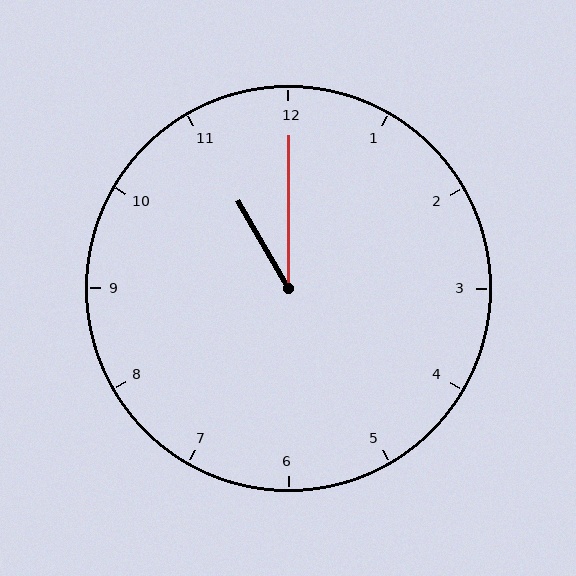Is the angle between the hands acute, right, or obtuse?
It is acute.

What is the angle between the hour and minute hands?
Approximately 30 degrees.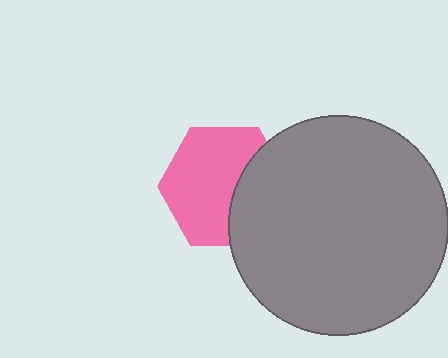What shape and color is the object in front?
The object in front is a gray circle.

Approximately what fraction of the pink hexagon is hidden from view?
Roughly 34% of the pink hexagon is hidden behind the gray circle.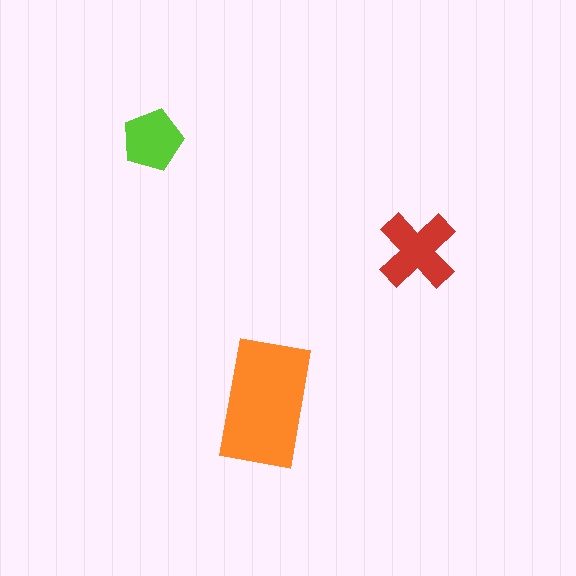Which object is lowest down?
The orange rectangle is bottommost.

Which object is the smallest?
The lime pentagon.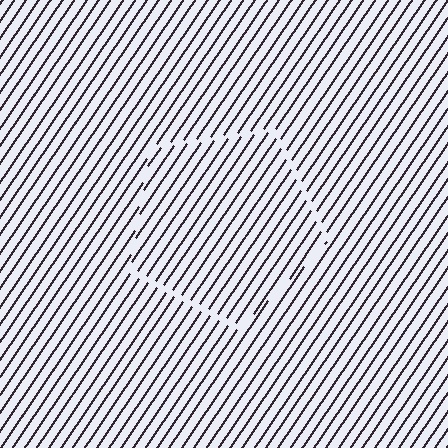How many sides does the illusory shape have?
5 sides — the line-ends trace a pentagon.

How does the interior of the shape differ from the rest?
The interior of the shape contains the same grating, shifted by half a period — the contour is defined by the phase discontinuity where line-ends from the inner and outer gratings abut.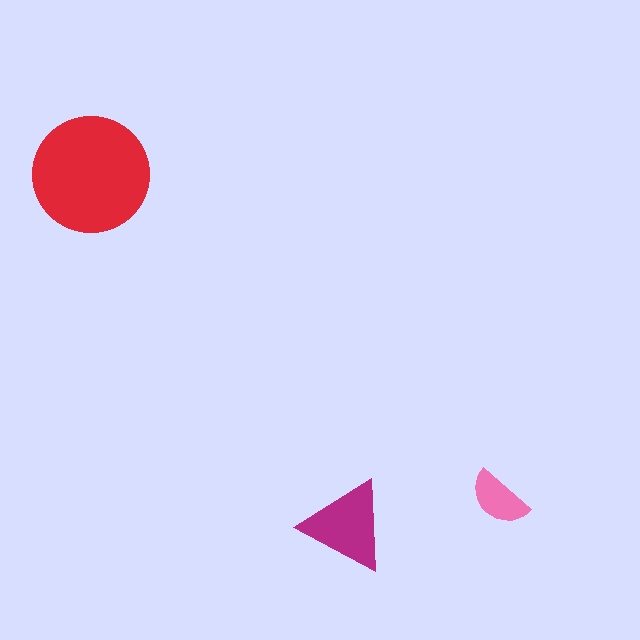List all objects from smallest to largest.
The pink semicircle, the magenta triangle, the red circle.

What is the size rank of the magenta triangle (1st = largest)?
2nd.